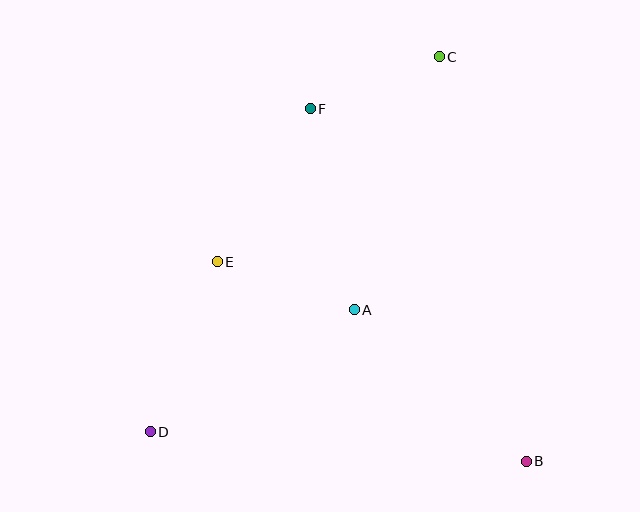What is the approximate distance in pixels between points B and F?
The distance between B and F is approximately 414 pixels.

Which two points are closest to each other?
Points C and F are closest to each other.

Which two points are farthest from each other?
Points C and D are farthest from each other.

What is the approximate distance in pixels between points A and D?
The distance between A and D is approximately 237 pixels.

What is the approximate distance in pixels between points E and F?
The distance between E and F is approximately 179 pixels.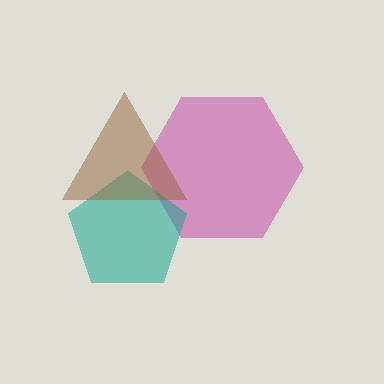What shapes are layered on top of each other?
The layered shapes are: a magenta hexagon, a teal pentagon, a brown triangle.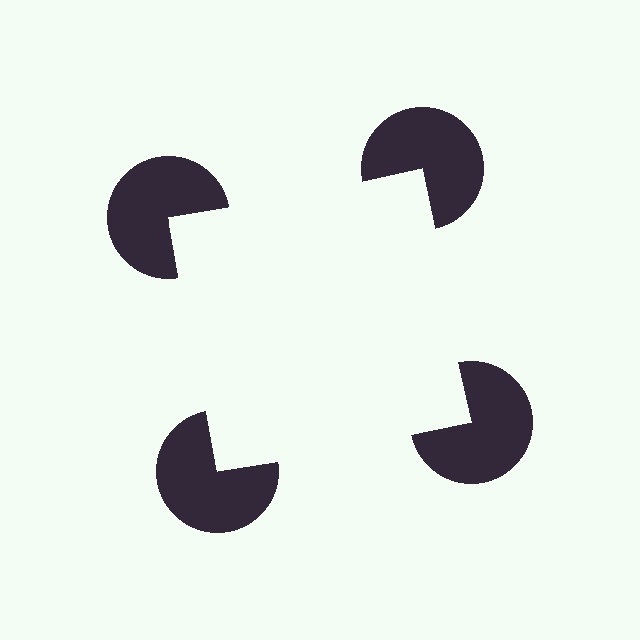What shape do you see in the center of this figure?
An illusory square — its edges are inferred from the aligned wedge cuts in the pac-man discs, not physically drawn.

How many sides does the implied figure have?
4 sides.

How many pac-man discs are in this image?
There are 4 — one at each vertex of the illusory square.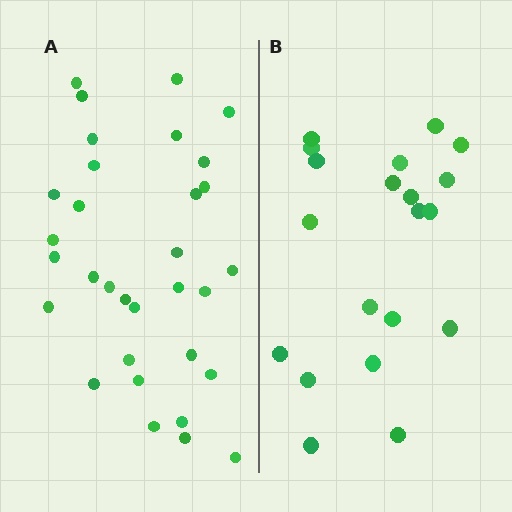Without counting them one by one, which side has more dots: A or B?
Region A (the left region) has more dots.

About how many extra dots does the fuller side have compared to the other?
Region A has roughly 12 or so more dots than region B.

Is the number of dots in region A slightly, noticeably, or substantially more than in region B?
Region A has substantially more. The ratio is roughly 1.6 to 1.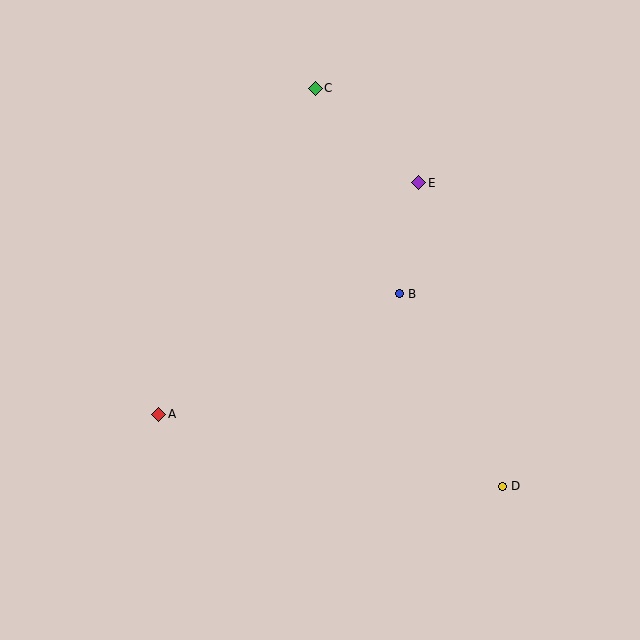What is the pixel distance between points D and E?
The distance between D and E is 315 pixels.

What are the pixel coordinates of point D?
Point D is at (502, 486).